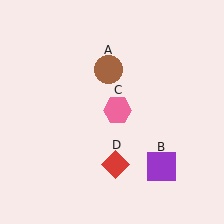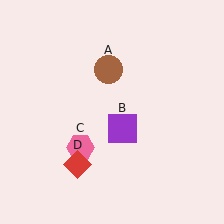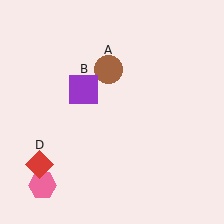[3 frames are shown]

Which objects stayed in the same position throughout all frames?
Brown circle (object A) remained stationary.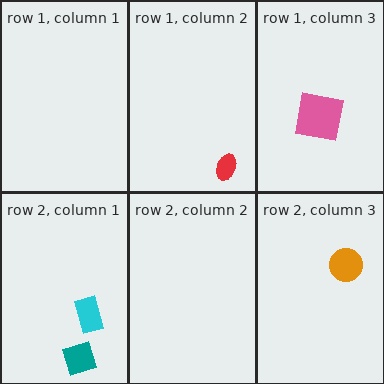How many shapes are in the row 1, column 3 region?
1.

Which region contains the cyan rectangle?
The row 2, column 1 region.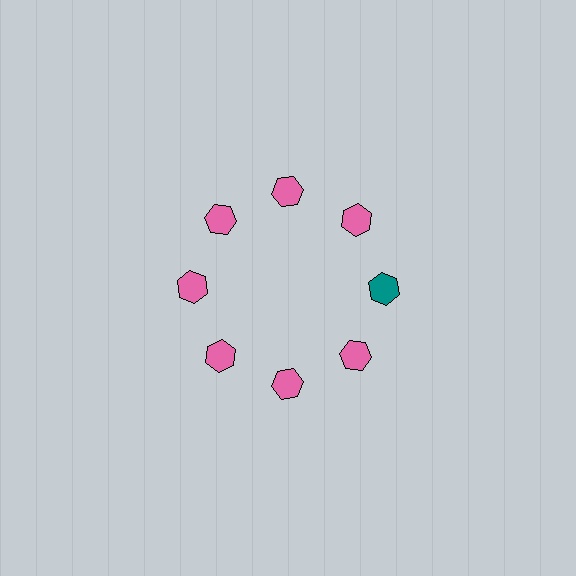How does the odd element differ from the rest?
It has a different color: teal instead of pink.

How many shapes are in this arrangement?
There are 8 shapes arranged in a ring pattern.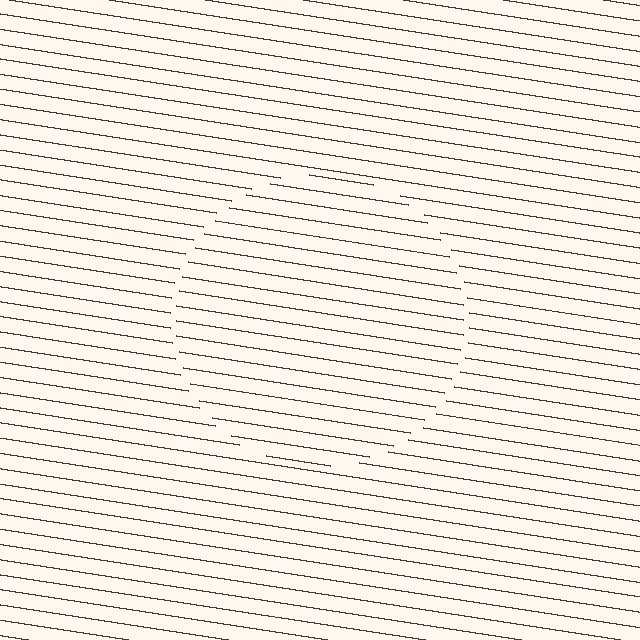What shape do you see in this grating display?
An illusory circle. The interior of the shape contains the same grating, shifted by half a period — the contour is defined by the phase discontinuity where line-ends from the inner and outer gratings abut.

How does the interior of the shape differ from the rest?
The interior of the shape contains the same grating, shifted by half a period — the contour is defined by the phase discontinuity where line-ends from the inner and outer gratings abut.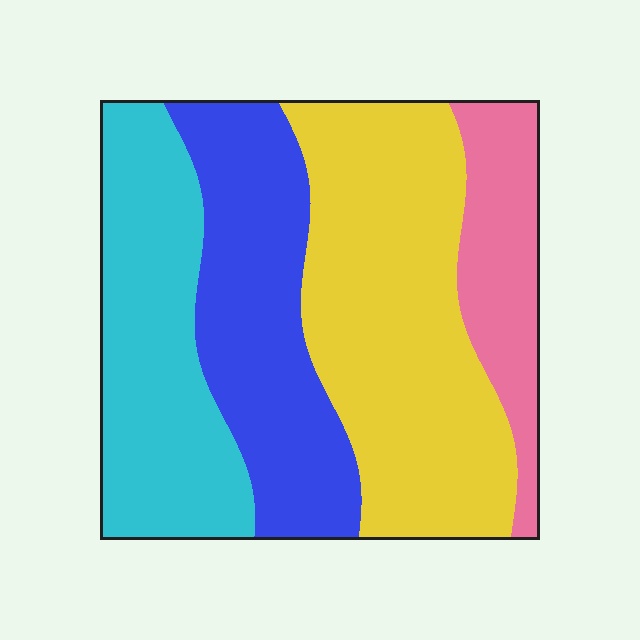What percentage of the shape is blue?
Blue takes up between a sixth and a third of the shape.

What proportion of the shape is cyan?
Cyan covers 25% of the shape.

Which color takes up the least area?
Pink, at roughly 15%.